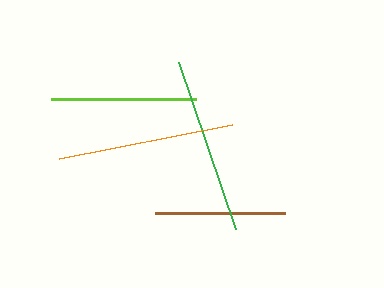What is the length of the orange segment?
The orange segment is approximately 177 pixels long.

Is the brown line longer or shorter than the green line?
The green line is longer than the brown line.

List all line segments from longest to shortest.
From longest to shortest: green, orange, lime, brown.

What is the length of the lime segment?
The lime segment is approximately 144 pixels long.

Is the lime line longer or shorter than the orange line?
The orange line is longer than the lime line.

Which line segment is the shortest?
The brown line is the shortest at approximately 130 pixels.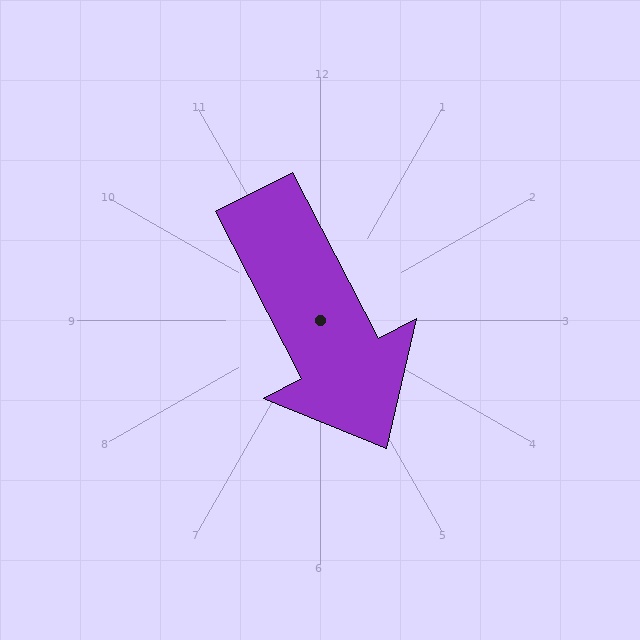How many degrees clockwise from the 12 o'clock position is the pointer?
Approximately 153 degrees.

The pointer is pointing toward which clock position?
Roughly 5 o'clock.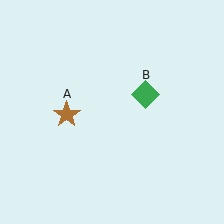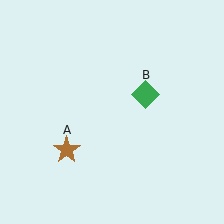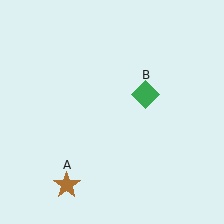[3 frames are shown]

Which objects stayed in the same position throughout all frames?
Green diamond (object B) remained stationary.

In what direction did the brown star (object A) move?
The brown star (object A) moved down.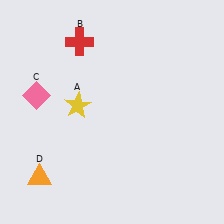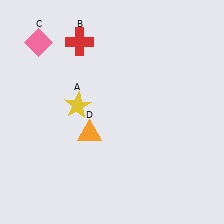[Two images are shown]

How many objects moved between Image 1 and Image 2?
2 objects moved between the two images.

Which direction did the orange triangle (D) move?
The orange triangle (D) moved right.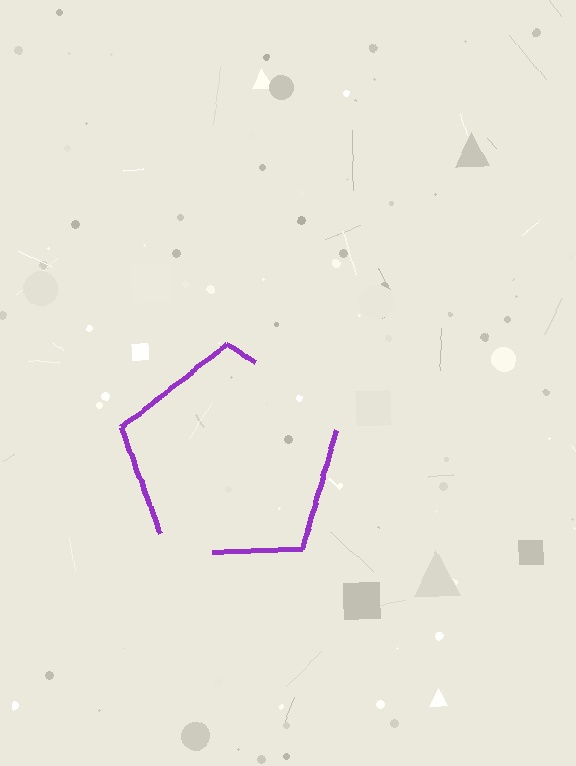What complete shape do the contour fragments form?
The contour fragments form a pentagon.